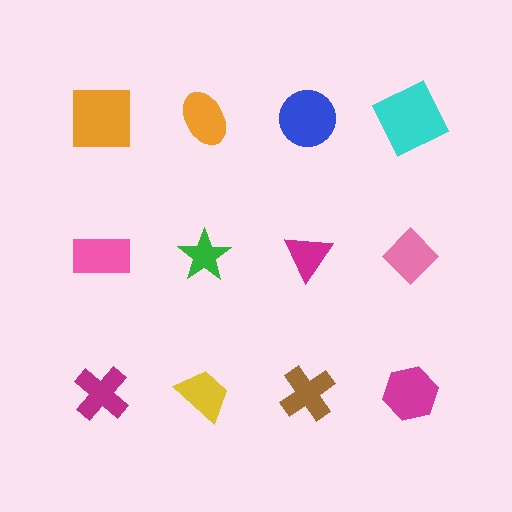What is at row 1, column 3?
A blue circle.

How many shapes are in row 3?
4 shapes.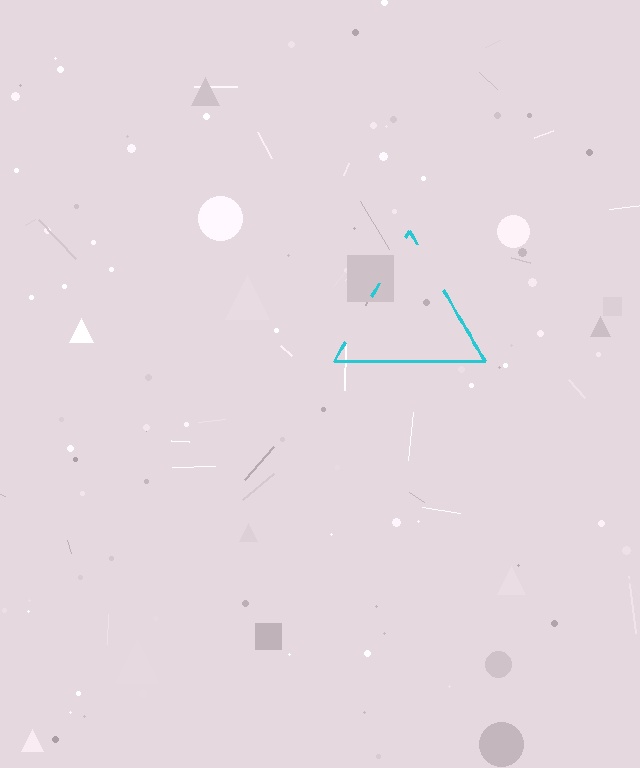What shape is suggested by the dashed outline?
The dashed outline suggests a triangle.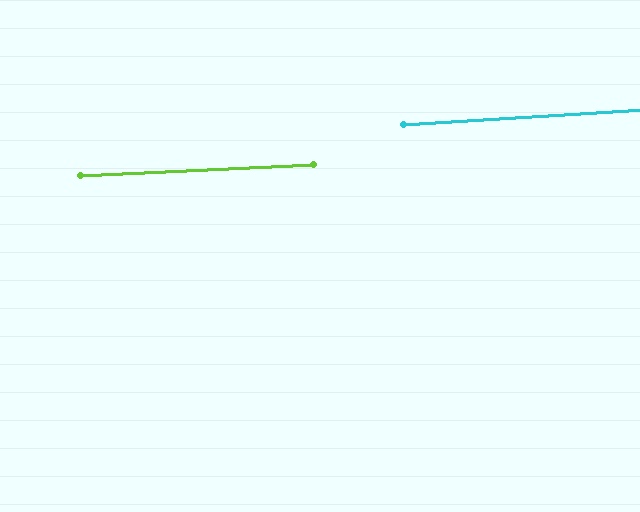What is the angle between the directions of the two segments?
Approximately 1 degree.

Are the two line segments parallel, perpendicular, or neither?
Parallel — their directions differ by only 1.0°.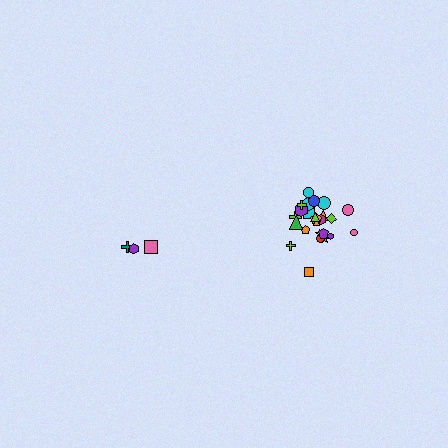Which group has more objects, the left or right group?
The right group.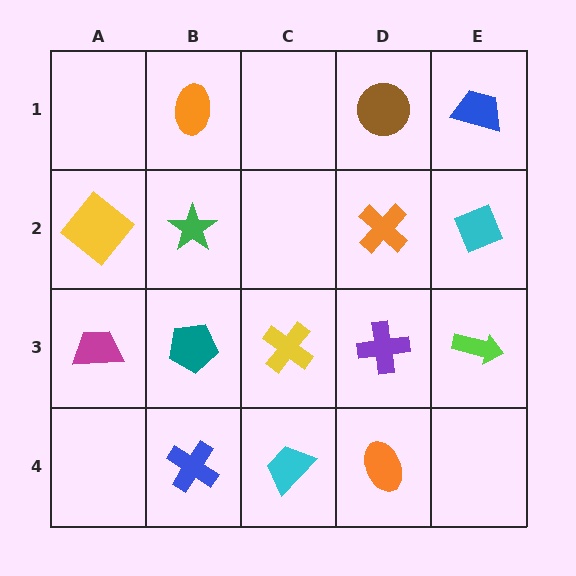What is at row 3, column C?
A yellow cross.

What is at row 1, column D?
A brown circle.